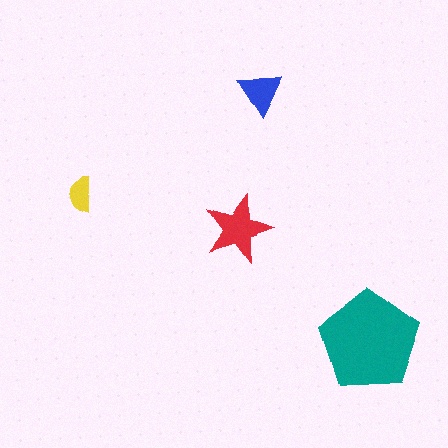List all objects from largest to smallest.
The teal pentagon, the red star, the blue triangle, the yellow semicircle.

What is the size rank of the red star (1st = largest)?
2nd.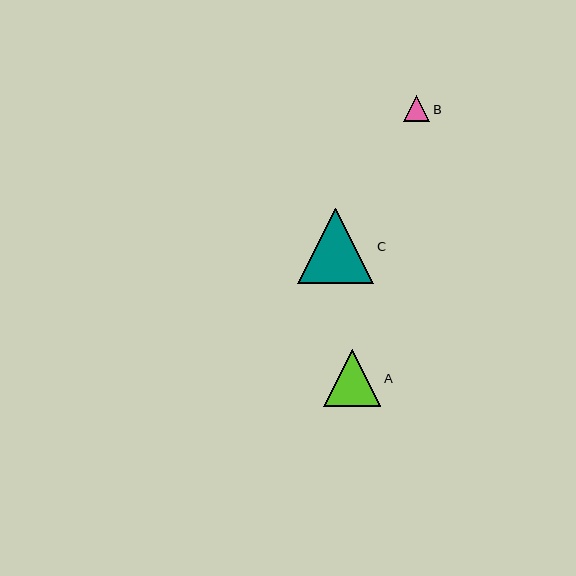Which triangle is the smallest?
Triangle B is the smallest with a size of approximately 26 pixels.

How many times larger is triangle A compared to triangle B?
Triangle A is approximately 2.2 times the size of triangle B.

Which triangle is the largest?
Triangle C is the largest with a size of approximately 76 pixels.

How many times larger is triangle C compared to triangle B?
Triangle C is approximately 2.9 times the size of triangle B.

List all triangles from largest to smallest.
From largest to smallest: C, A, B.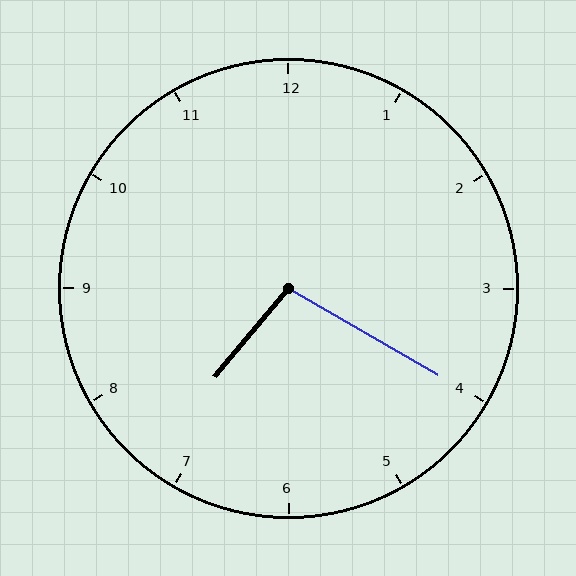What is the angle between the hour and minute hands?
Approximately 100 degrees.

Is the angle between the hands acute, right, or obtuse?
It is obtuse.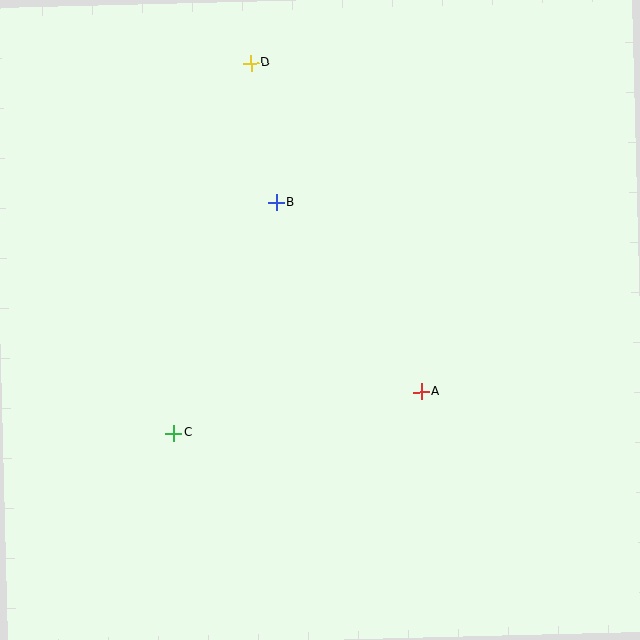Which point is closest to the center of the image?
Point A at (421, 391) is closest to the center.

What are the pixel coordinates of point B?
Point B is at (276, 202).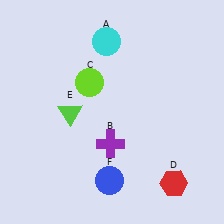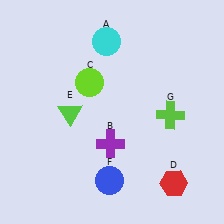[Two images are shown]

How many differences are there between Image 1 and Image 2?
There is 1 difference between the two images.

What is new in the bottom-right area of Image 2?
A lime cross (G) was added in the bottom-right area of Image 2.